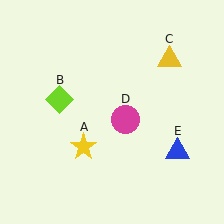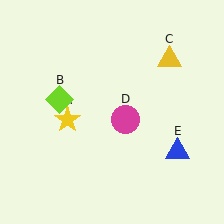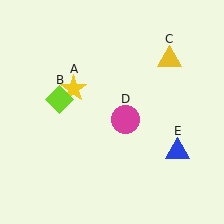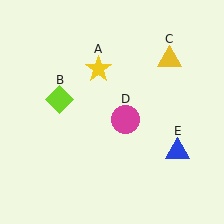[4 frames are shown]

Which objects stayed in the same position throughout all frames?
Lime diamond (object B) and yellow triangle (object C) and magenta circle (object D) and blue triangle (object E) remained stationary.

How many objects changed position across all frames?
1 object changed position: yellow star (object A).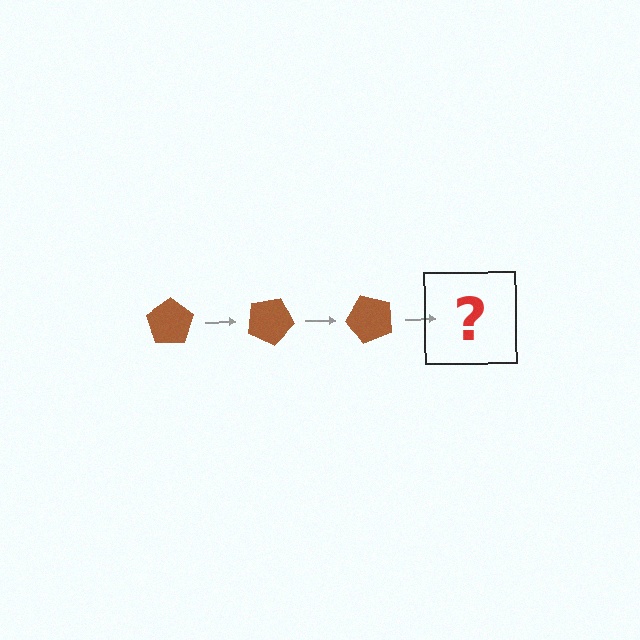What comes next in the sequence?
The next element should be a brown pentagon rotated 75 degrees.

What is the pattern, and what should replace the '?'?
The pattern is that the pentagon rotates 25 degrees each step. The '?' should be a brown pentagon rotated 75 degrees.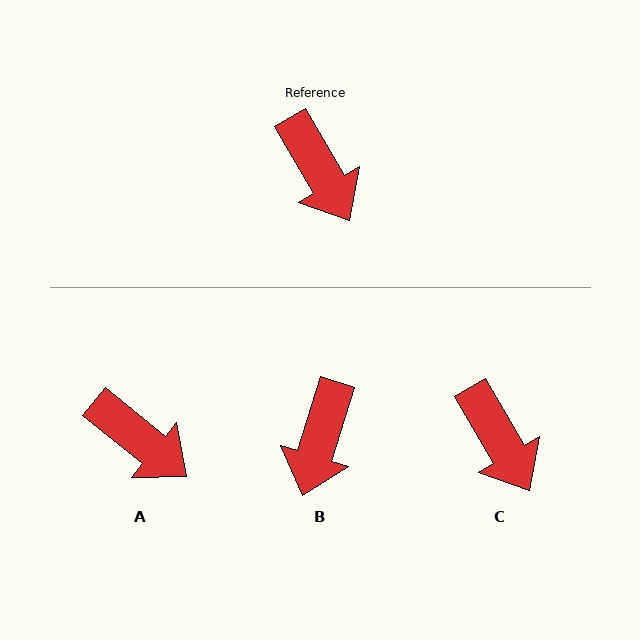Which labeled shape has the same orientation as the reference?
C.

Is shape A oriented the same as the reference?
No, it is off by about 21 degrees.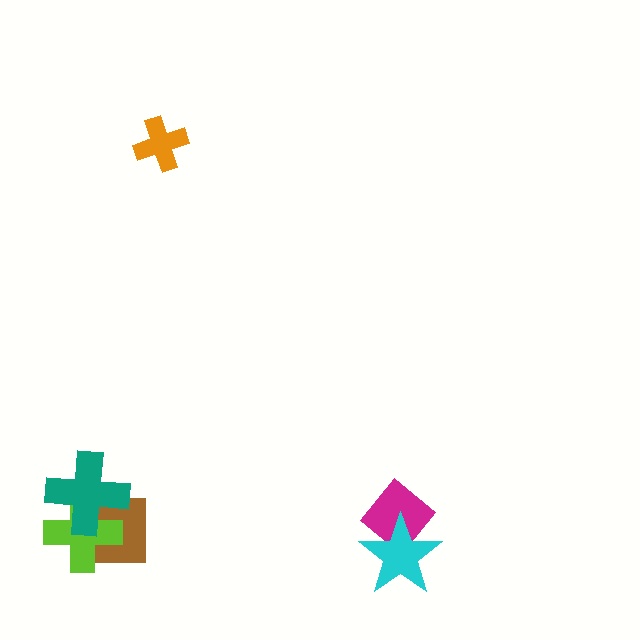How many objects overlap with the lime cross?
2 objects overlap with the lime cross.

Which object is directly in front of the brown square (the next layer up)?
The lime cross is directly in front of the brown square.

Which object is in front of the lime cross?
The teal cross is in front of the lime cross.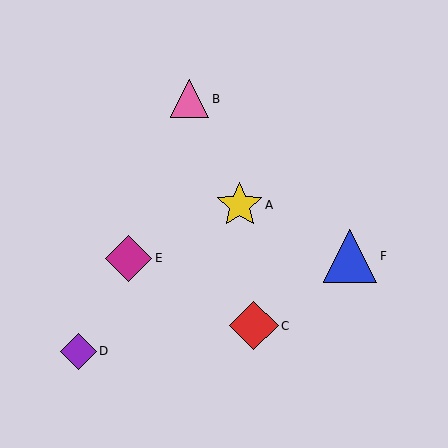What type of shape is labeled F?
Shape F is a blue triangle.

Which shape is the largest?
The blue triangle (labeled F) is the largest.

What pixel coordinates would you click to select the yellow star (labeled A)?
Click at (240, 205) to select the yellow star A.